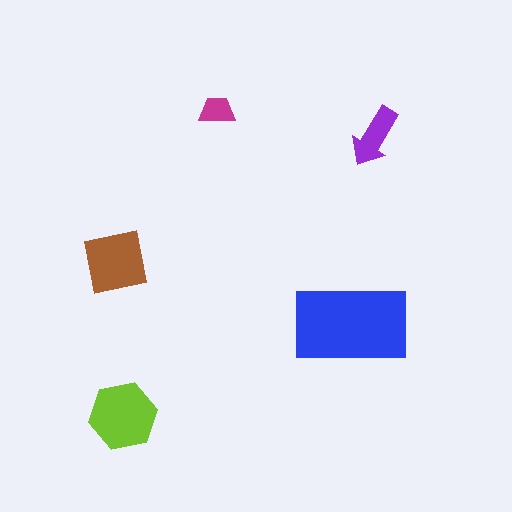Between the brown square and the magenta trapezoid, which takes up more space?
The brown square.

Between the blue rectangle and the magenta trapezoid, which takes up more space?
The blue rectangle.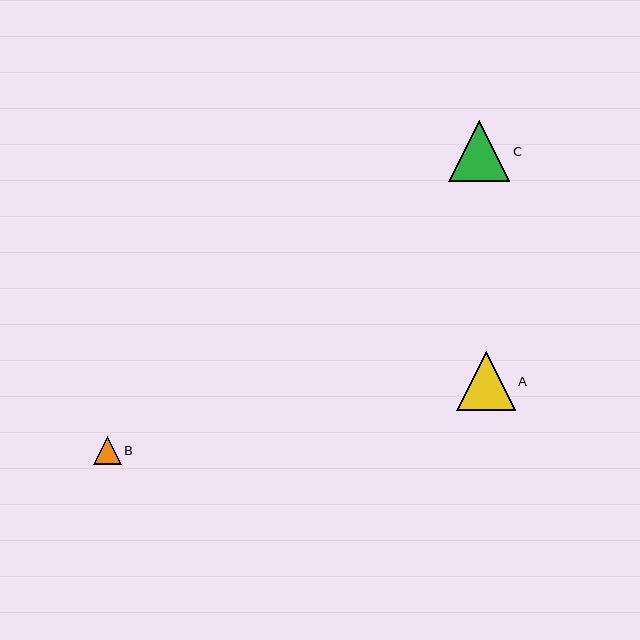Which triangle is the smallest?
Triangle B is the smallest with a size of approximately 28 pixels.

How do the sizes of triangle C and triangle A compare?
Triangle C and triangle A are approximately the same size.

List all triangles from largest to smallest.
From largest to smallest: C, A, B.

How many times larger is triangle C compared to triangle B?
Triangle C is approximately 2.2 times the size of triangle B.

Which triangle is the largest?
Triangle C is the largest with a size of approximately 61 pixels.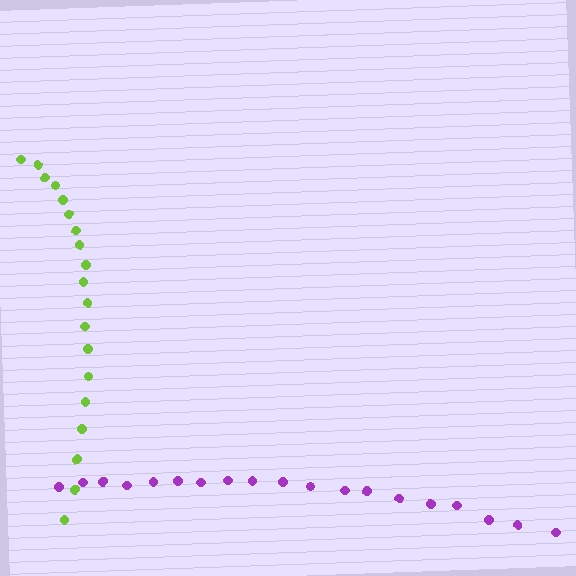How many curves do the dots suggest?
There are 2 distinct paths.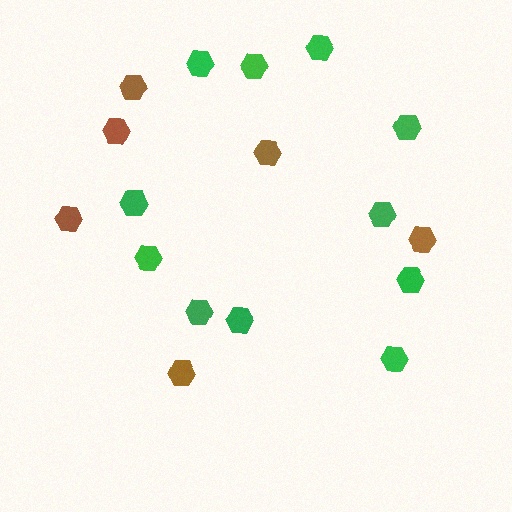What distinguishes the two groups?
There are 2 groups: one group of brown hexagons (6) and one group of green hexagons (11).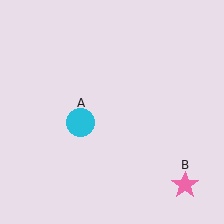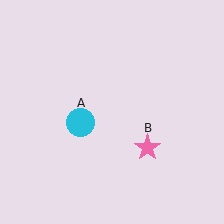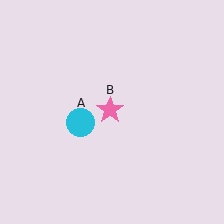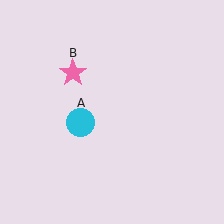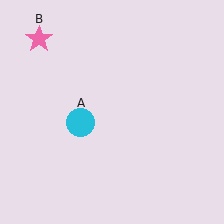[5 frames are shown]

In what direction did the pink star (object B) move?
The pink star (object B) moved up and to the left.